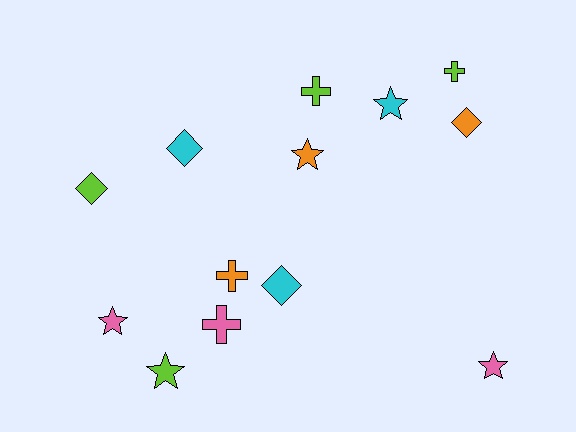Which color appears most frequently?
Lime, with 4 objects.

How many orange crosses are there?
There is 1 orange cross.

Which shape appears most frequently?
Star, with 5 objects.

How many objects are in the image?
There are 13 objects.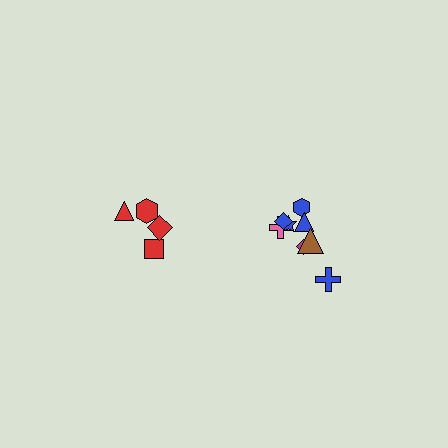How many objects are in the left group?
There are 4 objects.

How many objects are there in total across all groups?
There are 12 objects.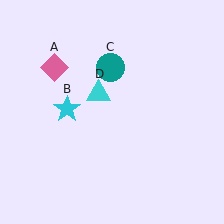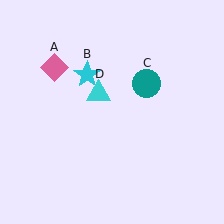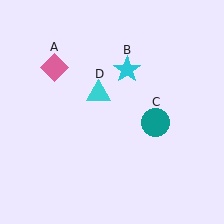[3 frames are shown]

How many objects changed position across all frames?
2 objects changed position: cyan star (object B), teal circle (object C).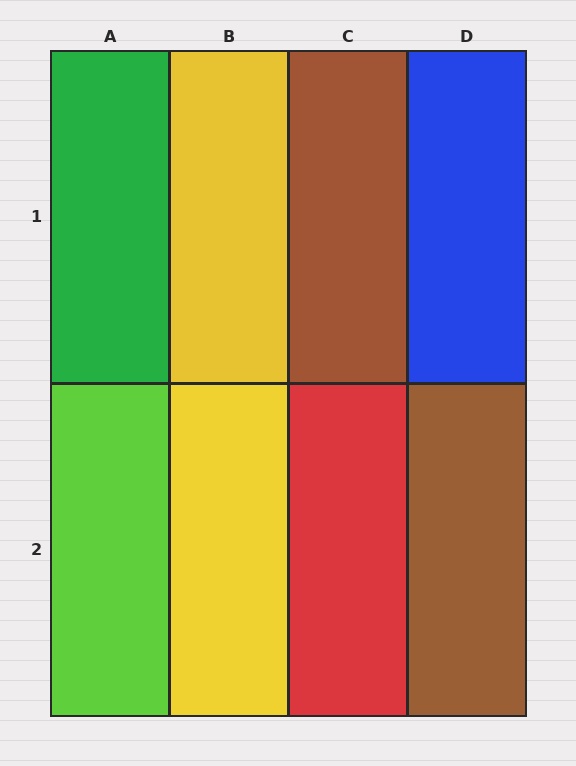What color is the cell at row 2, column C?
Red.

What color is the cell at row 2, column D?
Brown.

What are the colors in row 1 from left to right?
Green, yellow, brown, blue.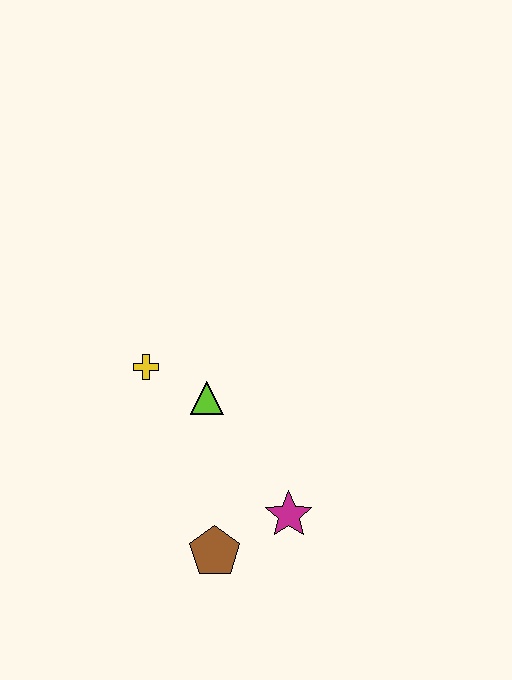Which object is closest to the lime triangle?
The yellow cross is closest to the lime triangle.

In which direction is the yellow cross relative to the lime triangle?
The yellow cross is to the left of the lime triangle.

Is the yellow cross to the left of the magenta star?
Yes